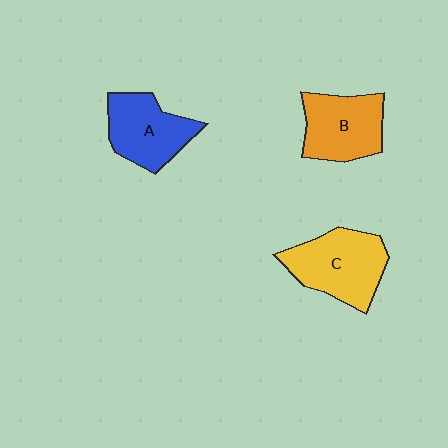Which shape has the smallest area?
Shape A (blue).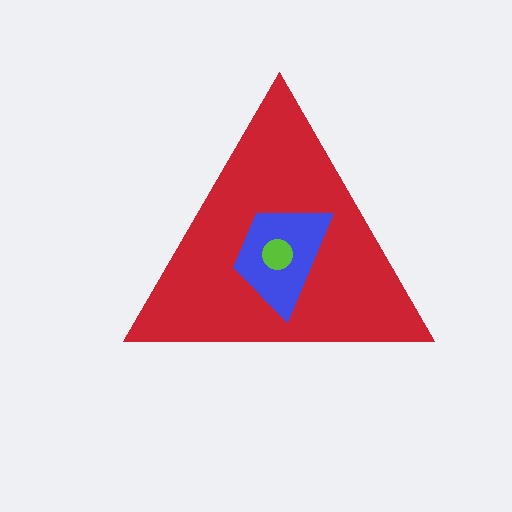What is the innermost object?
The lime circle.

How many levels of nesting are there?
3.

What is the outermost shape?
The red triangle.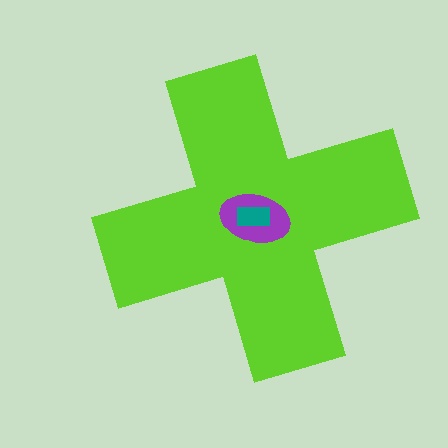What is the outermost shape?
The lime cross.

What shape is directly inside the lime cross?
The purple ellipse.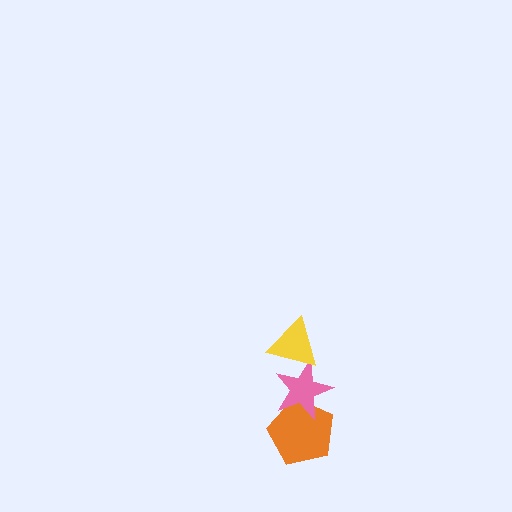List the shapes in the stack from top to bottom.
From top to bottom: the yellow triangle, the pink star, the orange pentagon.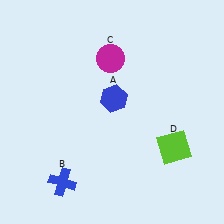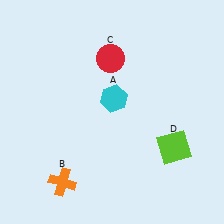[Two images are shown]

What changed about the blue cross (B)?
In Image 1, B is blue. In Image 2, it changed to orange.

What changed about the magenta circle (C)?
In Image 1, C is magenta. In Image 2, it changed to red.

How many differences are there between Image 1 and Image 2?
There are 3 differences between the two images.